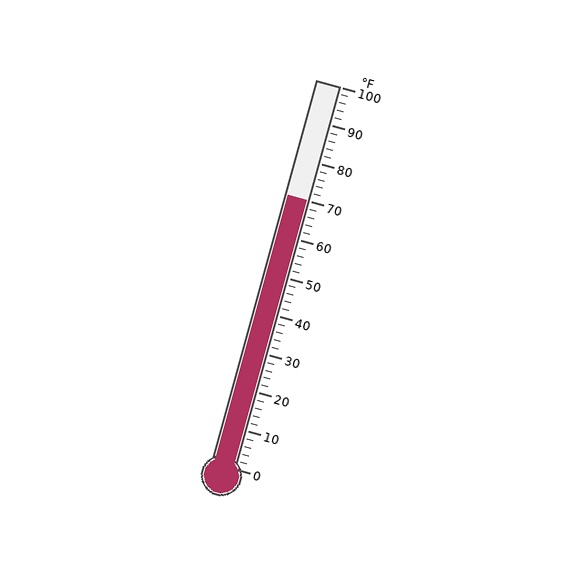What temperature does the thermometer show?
The thermometer shows approximately 70°F.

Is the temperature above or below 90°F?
The temperature is below 90°F.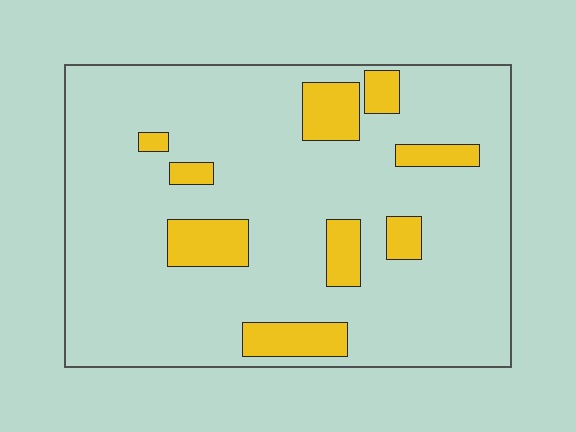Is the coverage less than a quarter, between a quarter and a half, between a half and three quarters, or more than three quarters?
Less than a quarter.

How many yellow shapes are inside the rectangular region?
9.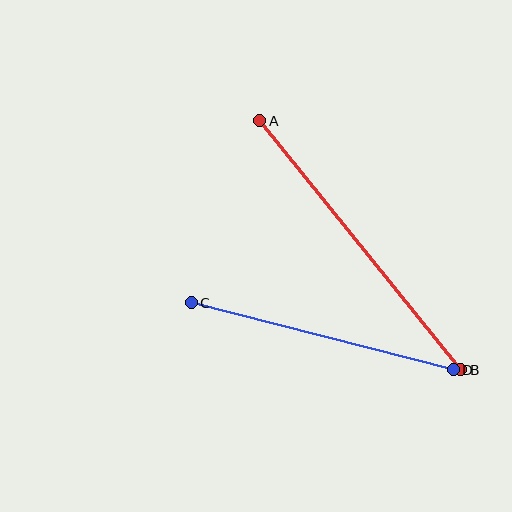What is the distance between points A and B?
The distance is approximately 320 pixels.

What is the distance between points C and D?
The distance is approximately 271 pixels.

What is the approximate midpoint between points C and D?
The midpoint is at approximately (322, 336) pixels.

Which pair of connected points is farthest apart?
Points A and B are farthest apart.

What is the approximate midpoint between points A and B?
The midpoint is at approximately (360, 245) pixels.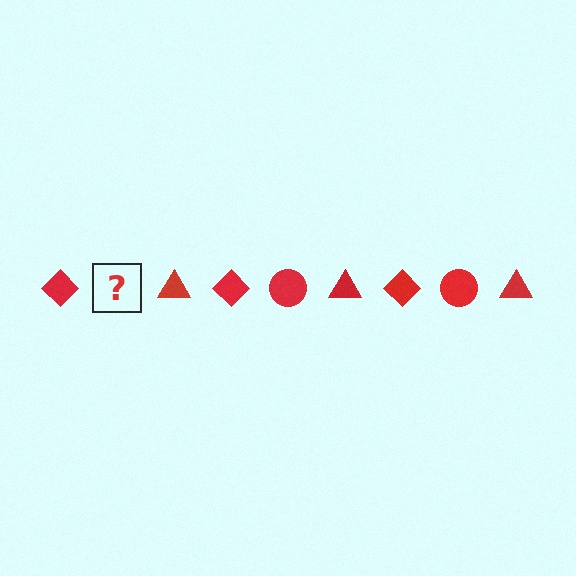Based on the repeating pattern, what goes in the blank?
The blank should be a red circle.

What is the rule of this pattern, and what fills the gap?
The rule is that the pattern cycles through diamond, circle, triangle shapes in red. The gap should be filled with a red circle.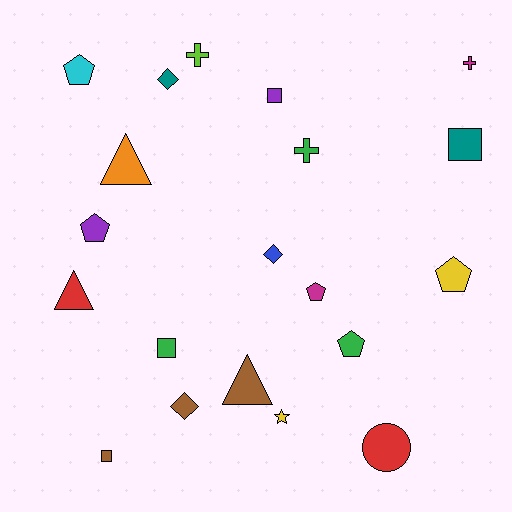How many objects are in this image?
There are 20 objects.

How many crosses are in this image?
There are 3 crosses.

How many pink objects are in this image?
There are no pink objects.